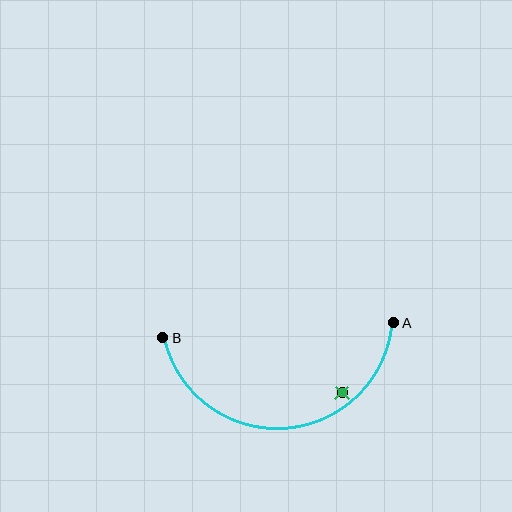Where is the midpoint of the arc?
The arc midpoint is the point on the curve farthest from the straight line joining A and B. It sits below that line.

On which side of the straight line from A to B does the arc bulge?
The arc bulges below the straight line connecting A and B.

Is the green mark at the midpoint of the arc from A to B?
No — the green mark does not lie on the arc at all. It sits slightly inside the curve.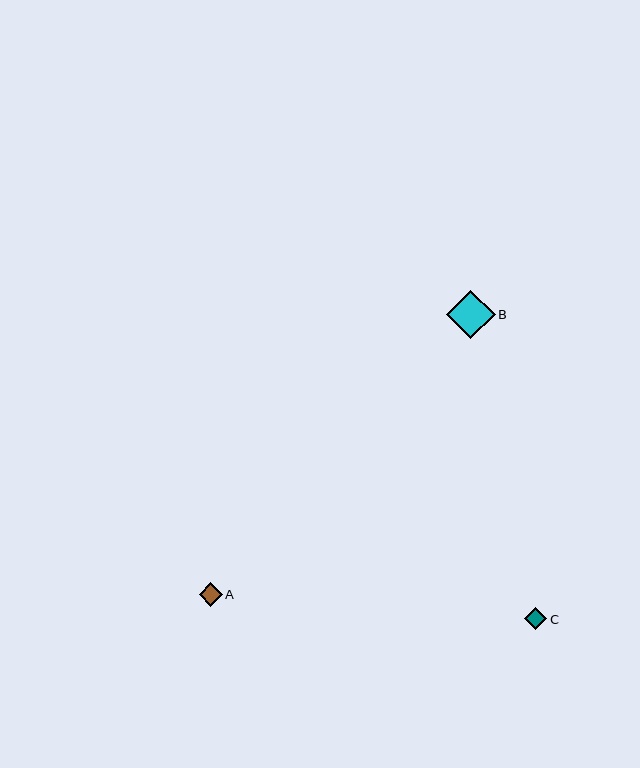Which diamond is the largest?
Diamond B is the largest with a size of approximately 49 pixels.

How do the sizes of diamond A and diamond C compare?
Diamond A and diamond C are approximately the same size.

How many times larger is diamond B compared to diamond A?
Diamond B is approximately 2.1 times the size of diamond A.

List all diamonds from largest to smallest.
From largest to smallest: B, A, C.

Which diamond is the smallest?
Diamond C is the smallest with a size of approximately 22 pixels.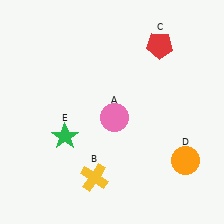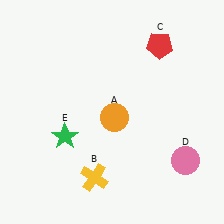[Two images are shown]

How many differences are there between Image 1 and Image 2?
There are 2 differences between the two images.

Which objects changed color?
A changed from pink to orange. D changed from orange to pink.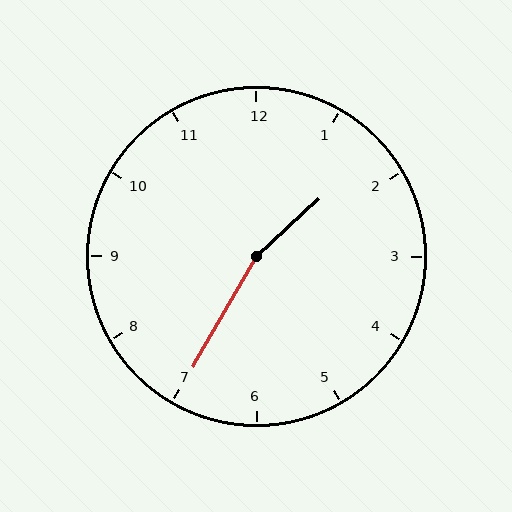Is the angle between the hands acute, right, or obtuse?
It is obtuse.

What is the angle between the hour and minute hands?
Approximately 162 degrees.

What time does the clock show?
1:35.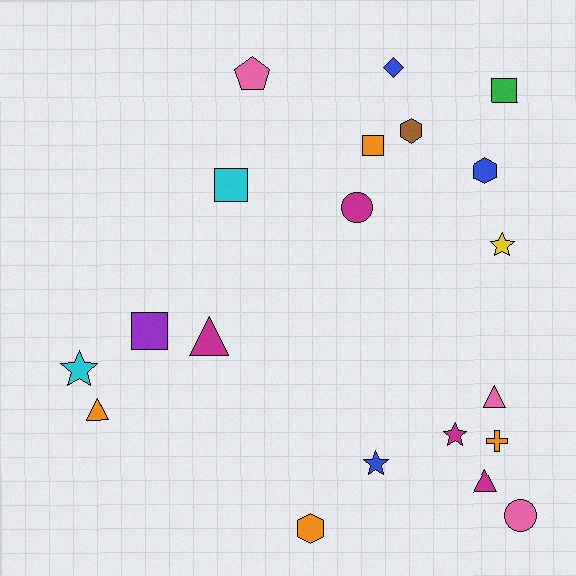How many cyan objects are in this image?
There are 2 cyan objects.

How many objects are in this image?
There are 20 objects.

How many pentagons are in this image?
There is 1 pentagon.